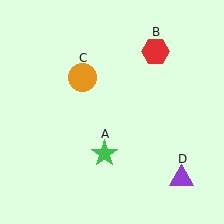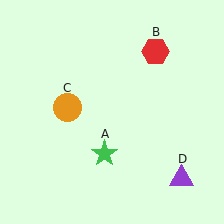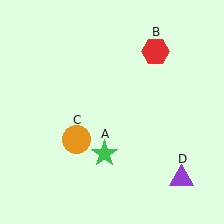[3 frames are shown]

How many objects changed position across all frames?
1 object changed position: orange circle (object C).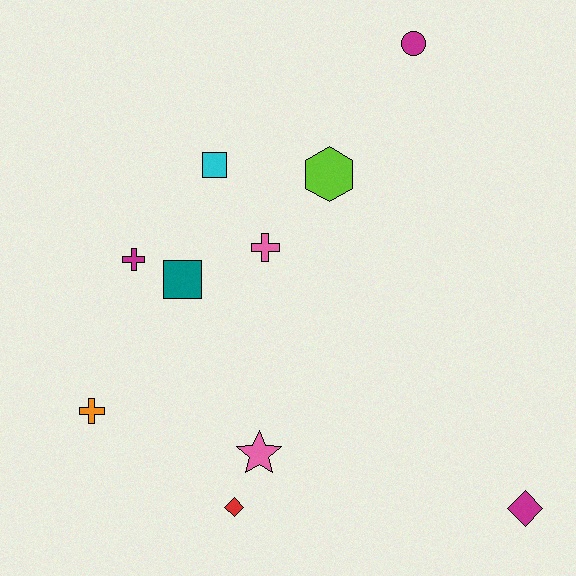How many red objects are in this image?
There is 1 red object.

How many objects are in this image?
There are 10 objects.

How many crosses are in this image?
There are 3 crosses.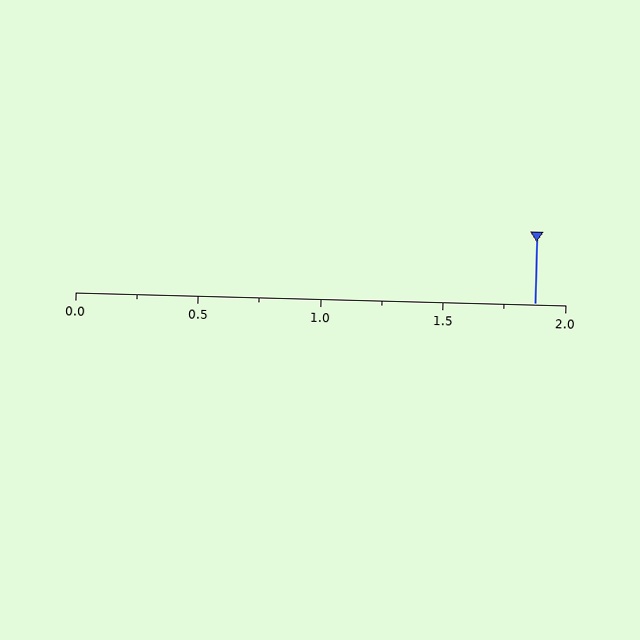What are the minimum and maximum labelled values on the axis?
The axis runs from 0.0 to 2.0.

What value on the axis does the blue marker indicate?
The marker indicates approximately 1.88.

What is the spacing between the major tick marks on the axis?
The major ticks are spaced 0.5 apart.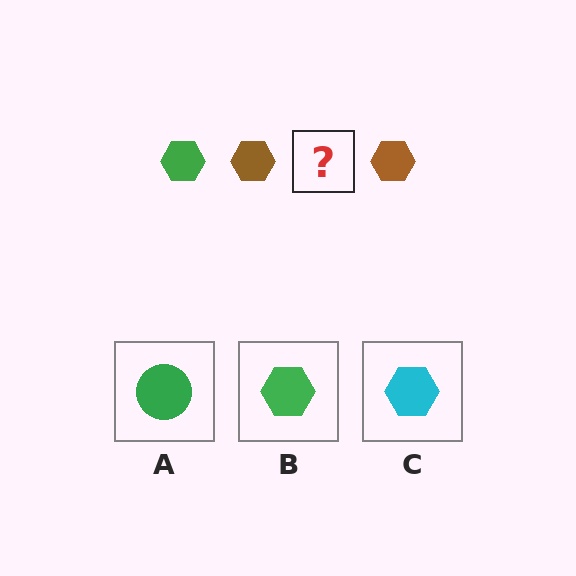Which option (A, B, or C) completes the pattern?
B.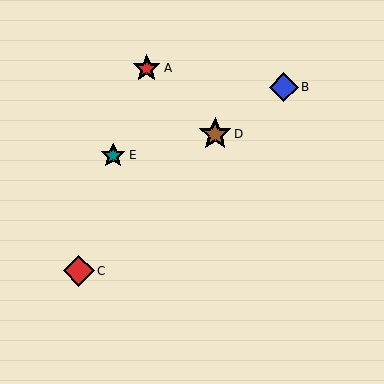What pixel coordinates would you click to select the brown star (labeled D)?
Click at (215, 134) to select the brown star D.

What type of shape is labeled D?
Shape D is a brown star.